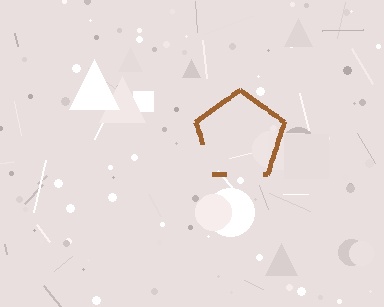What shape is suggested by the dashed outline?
The dashed outline suggests a pentagon.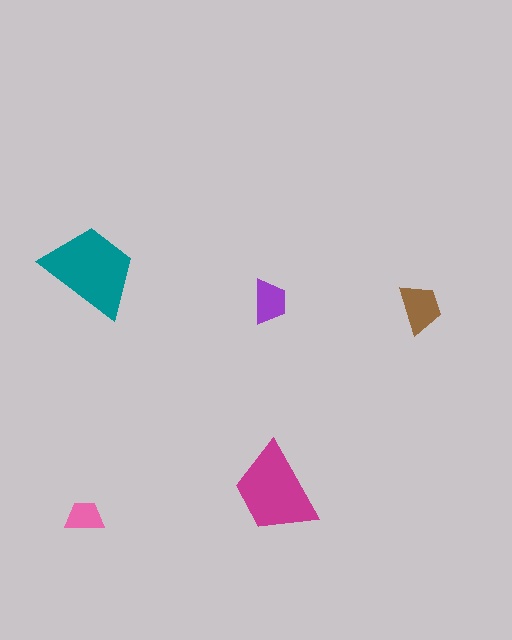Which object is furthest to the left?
The pink trapezoid is leftmost.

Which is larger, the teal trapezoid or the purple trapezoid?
The teal one.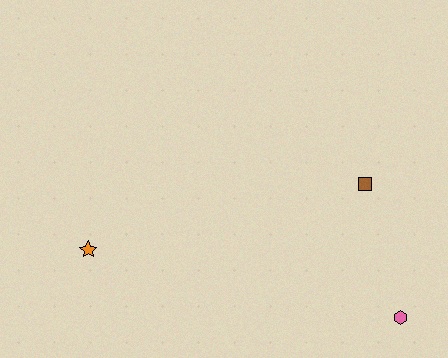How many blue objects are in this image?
There are no blue objects.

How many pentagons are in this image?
There are no pentagons.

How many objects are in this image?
There are 3 objects.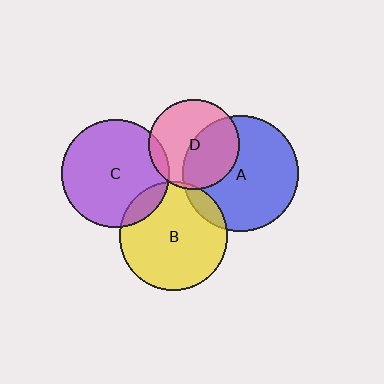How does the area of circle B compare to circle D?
Approximately 1.4 times.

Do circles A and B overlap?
Yes.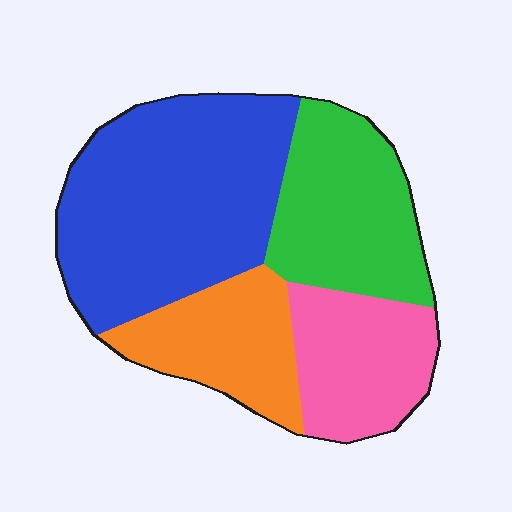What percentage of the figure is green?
Green takes up about one quarter (1/4) of the figure.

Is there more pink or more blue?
Blue.